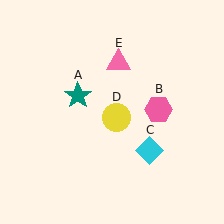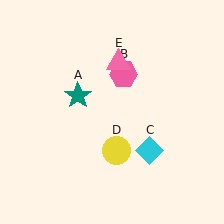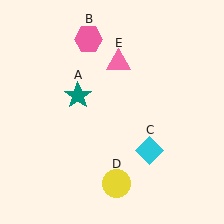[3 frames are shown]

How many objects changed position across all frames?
2 objects changed position: pink hexagon (object B), yellow circle (object D).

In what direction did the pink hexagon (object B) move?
The pink hexagon (object B) moved up and to the left.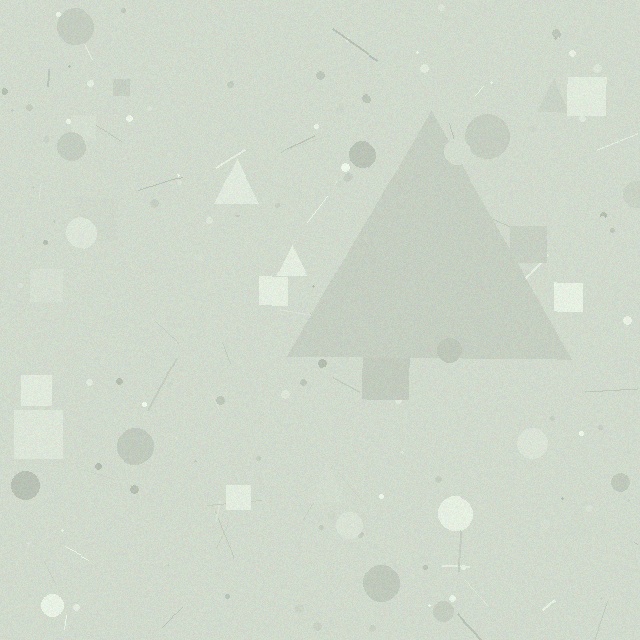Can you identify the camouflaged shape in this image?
The camouflaged shape is a triangle.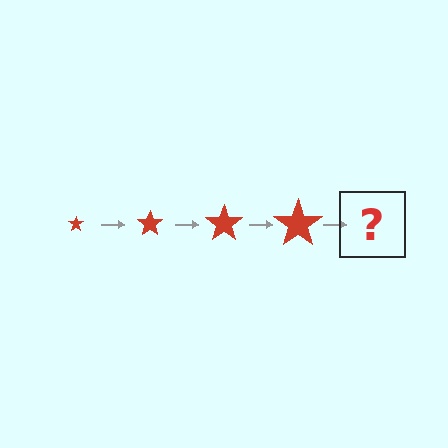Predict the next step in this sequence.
The next step is a red star, larger than the previous one.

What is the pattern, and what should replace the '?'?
The pattern is that the star gets progressively larger each step. The '?' should be a red star, larger than the previous one.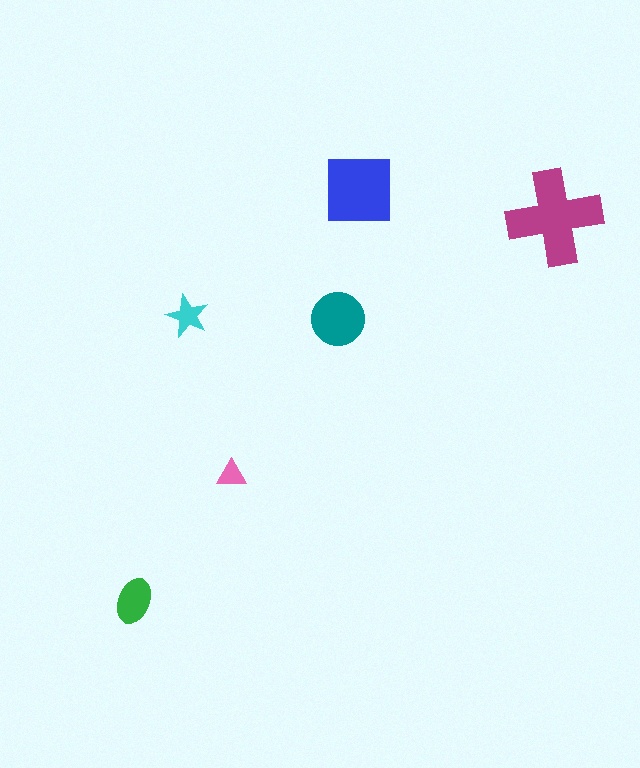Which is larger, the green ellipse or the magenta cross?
The magenta cross.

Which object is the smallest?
The pink triangle.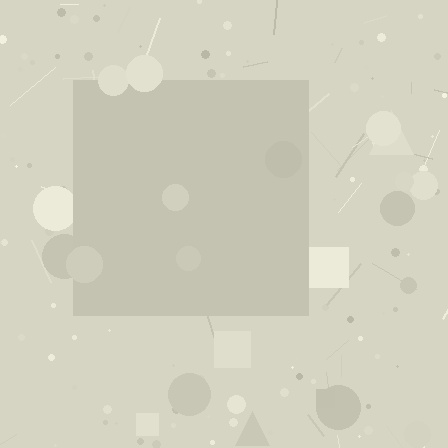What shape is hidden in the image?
A square is hidden in the image.